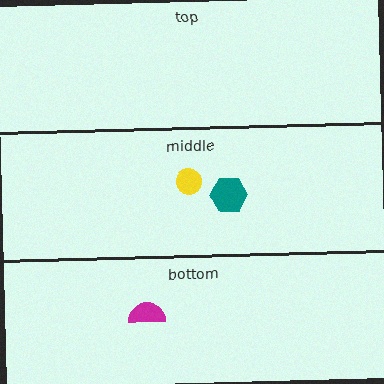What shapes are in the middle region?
The teal hexagon, the yellow circle.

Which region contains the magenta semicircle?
The bottom region.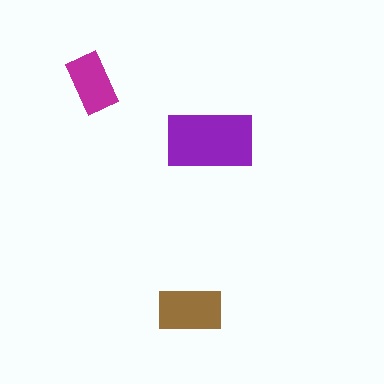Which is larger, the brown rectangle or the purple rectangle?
The purple one.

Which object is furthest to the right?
The purple rectangle is rightmost.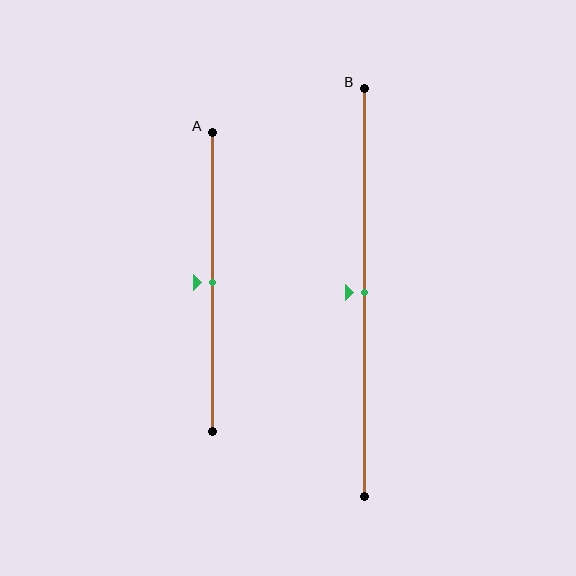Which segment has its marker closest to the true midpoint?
Segment A has its marker closest to the true midpoint.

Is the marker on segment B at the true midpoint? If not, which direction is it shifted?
Yes, the marker on segment B is at the true midpoint.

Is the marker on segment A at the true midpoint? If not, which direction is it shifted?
Yes, the marker on segment A is at the true midpoint.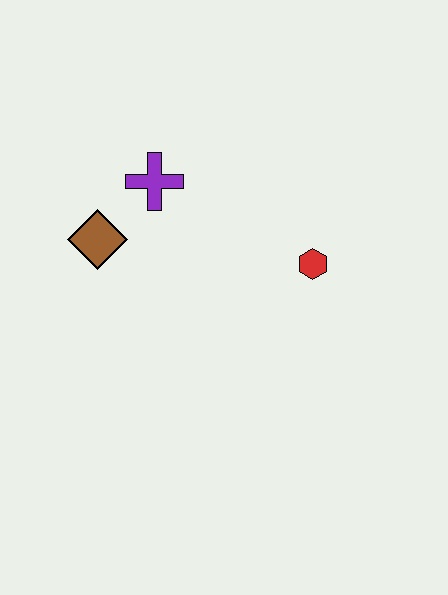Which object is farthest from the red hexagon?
The brown diamond is farthest from the red hexagon.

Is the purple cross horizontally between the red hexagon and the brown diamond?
Yes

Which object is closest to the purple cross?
The brown diamond is closest to the purple cross.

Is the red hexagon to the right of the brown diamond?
Yes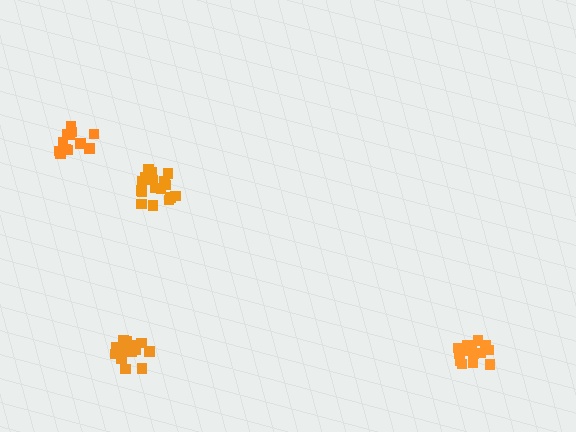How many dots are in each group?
Group 1: 14 dots, Group 2: 17 dots, Group 3: 12 dots, Group 4: 16 dots (59 total).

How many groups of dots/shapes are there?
There are 4 groups.